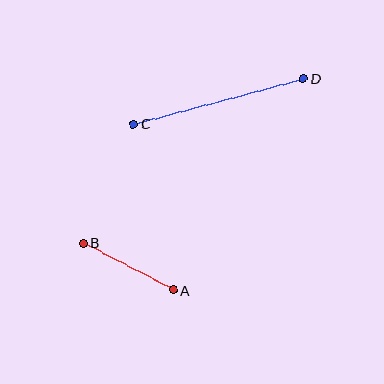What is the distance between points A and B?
The distance is approximately 102 pixels.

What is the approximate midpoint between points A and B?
The midpoint is at approximately (128, 267) pixels.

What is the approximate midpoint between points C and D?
The midpoint is at approximately (218, 101) pixels.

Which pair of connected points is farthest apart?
Points C and D are farthest apart.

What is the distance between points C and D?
The distance is approximately 176 pixels.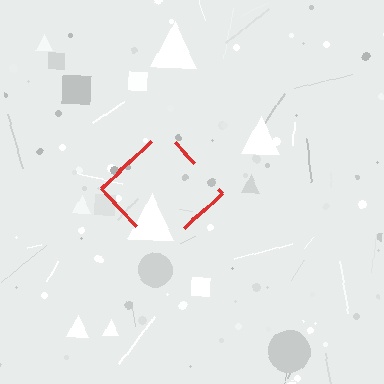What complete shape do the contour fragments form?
The contour fragments form a diamond.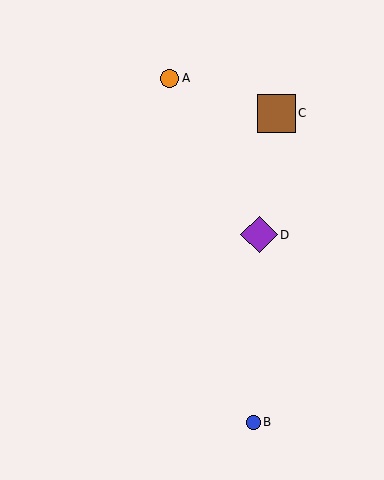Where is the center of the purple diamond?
The center of the purple diamond is at (259, 235).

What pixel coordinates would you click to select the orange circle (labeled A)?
Click at (169, 78) to select the orange circle A.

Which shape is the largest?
The brown square (labeled C) is the largest.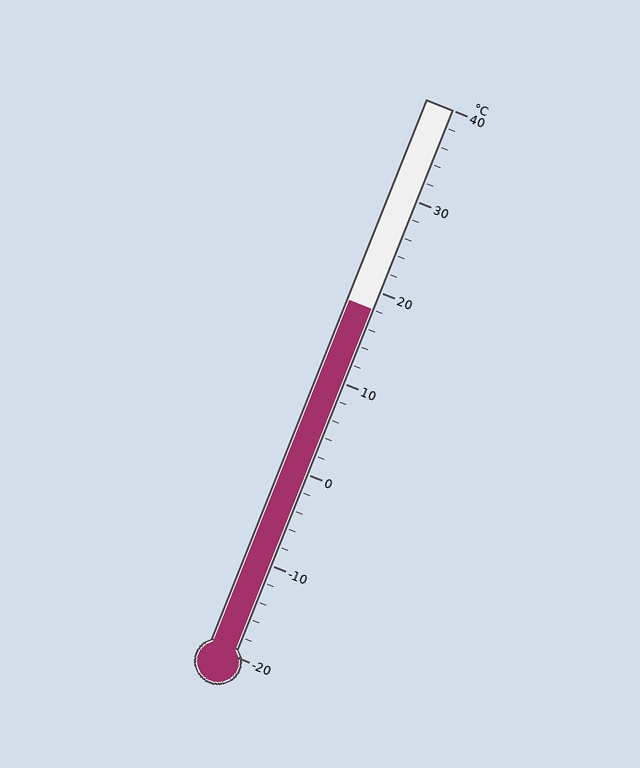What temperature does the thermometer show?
The thermometer shows approximately 18°C.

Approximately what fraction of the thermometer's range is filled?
The thermometer is filled to approximately 65% of its range.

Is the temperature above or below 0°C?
The temperature is above 0°C.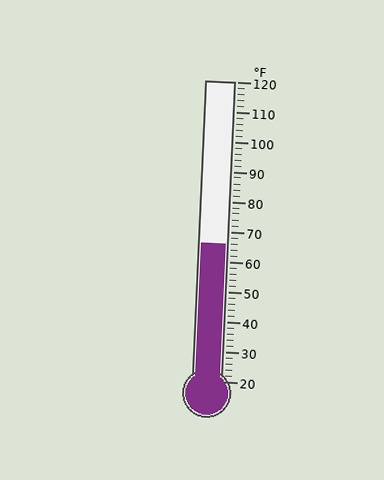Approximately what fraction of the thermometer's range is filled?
The thermometer is filled to approximately 45% of its range.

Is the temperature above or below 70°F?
The temperature is below 70°F.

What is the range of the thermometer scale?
The thermometer scale ranges from 20°F to 120°F.